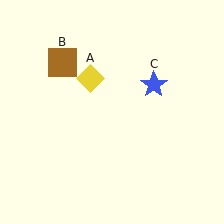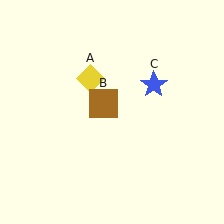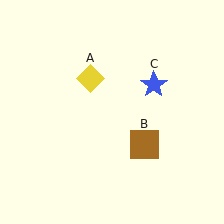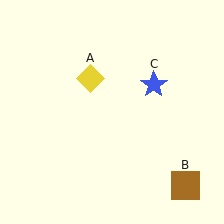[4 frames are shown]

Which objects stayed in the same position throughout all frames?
Yellow diamond (object A) and blue star (object C) remained stationary.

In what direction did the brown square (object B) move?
The brown square (object B) moved down and to the right.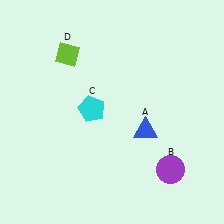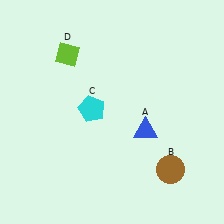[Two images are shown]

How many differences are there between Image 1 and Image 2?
There is 1 difference between the two images.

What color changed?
The circle (B) changed from purple in Image 1 to brown in Image 2.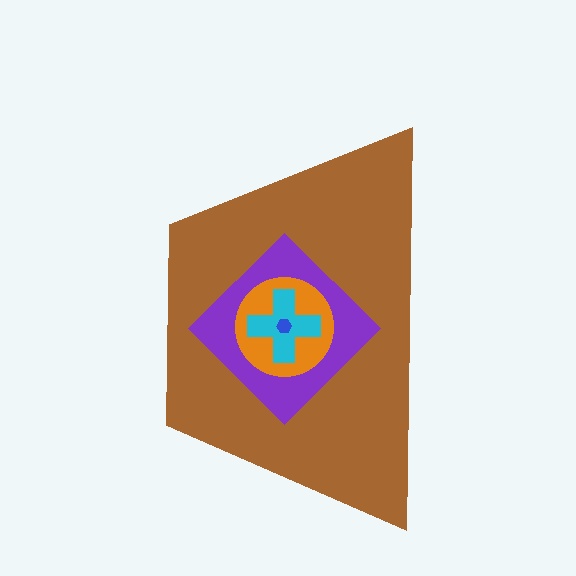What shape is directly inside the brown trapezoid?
The purple diamond.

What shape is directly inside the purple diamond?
The orange circle.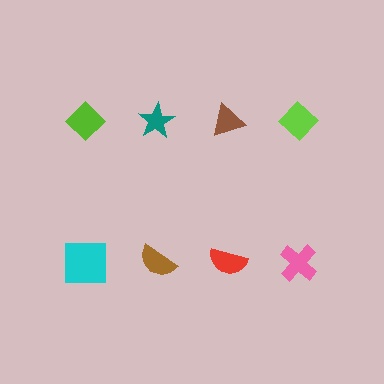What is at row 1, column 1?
A lime diamond.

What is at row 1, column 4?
A lime diamond.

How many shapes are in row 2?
4 shapes.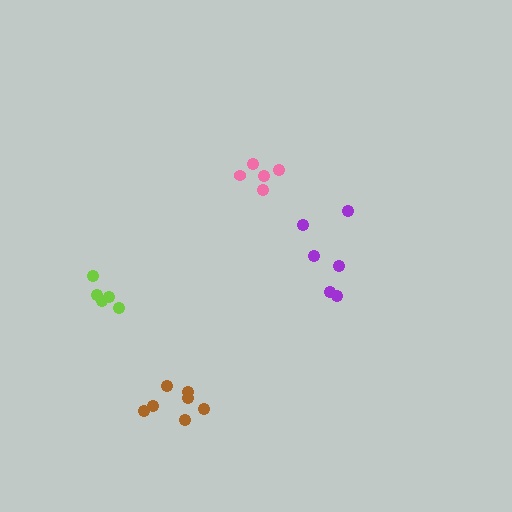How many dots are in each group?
Group 1: 7 dots, Group 2: 5 dots, Group 3: 6 dots, Group 4: 5 dots (23 total).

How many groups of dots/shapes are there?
There are 4 groups.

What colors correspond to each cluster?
The clusters are colored: brown, pink, purple, lime.